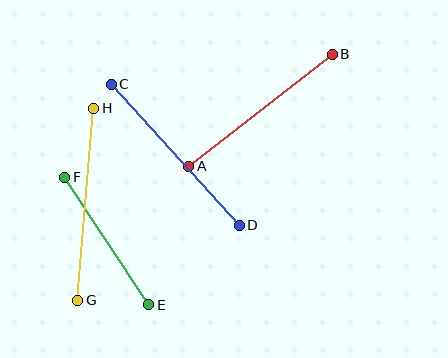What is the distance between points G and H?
The distance is approximately 192 pixels.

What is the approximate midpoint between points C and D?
The midpoint is at approximately (175, 155) pixels.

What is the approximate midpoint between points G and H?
The midpoint is at approximately (86, 204) pixels.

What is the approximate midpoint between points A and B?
The midpoint is at approximately (261, 110) pixels.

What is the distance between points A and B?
The distance is approximately 182 pixels.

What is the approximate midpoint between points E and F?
The midpoint is at approximately (107, 241) pixels.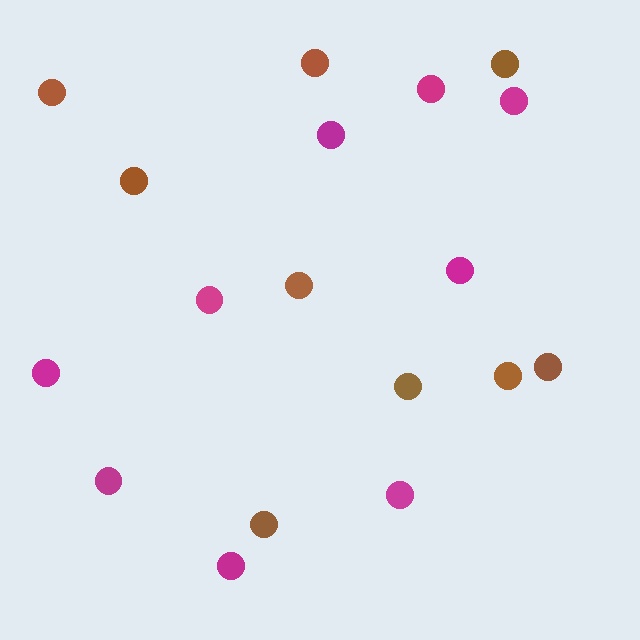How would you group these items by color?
There are 2 groups: one group of brown circles (9) and one group of magenta circles (9).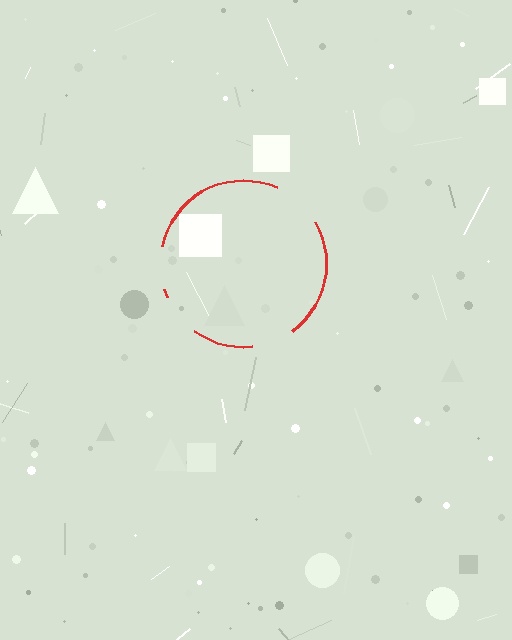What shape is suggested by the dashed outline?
The dashed outline suggests a circle.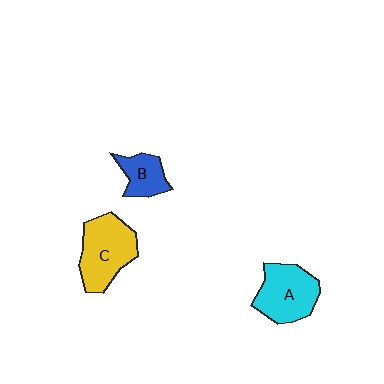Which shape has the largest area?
Shape C (yellow).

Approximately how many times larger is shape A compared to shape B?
Approximately 1.7 times.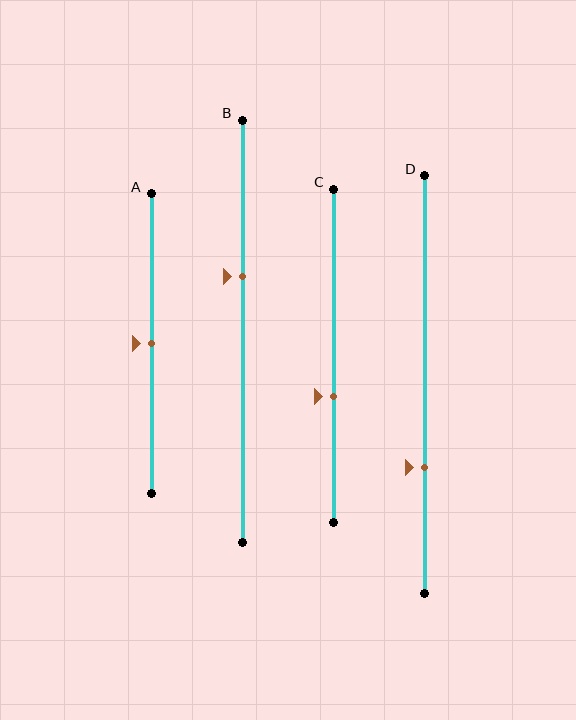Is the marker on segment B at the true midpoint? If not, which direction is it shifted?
No, the marker on segment B is shifted upward by about 13% of the segment length.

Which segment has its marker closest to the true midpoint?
Segment A has its marker closest to the true midpoint.